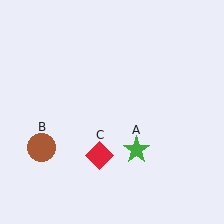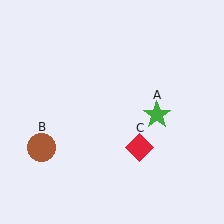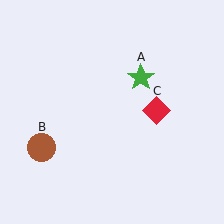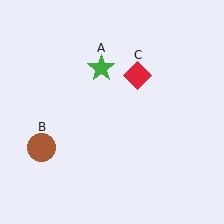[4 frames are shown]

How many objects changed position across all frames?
2 objects changed position: green star (object A), red diamond (object C).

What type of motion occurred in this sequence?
The green star (object A), red diamond (object C) rotated counterclockwise around the center of the scene.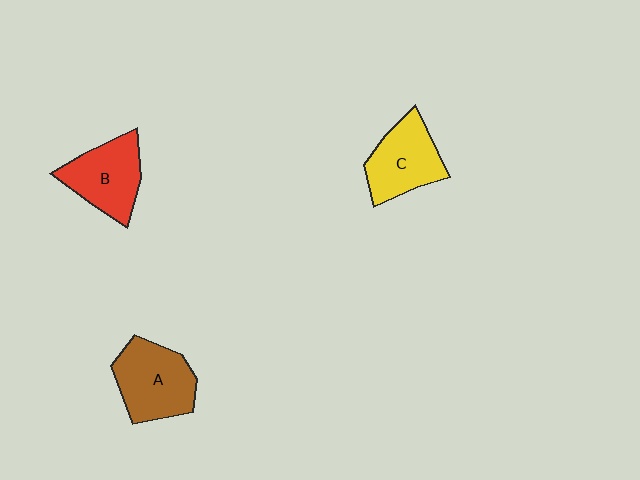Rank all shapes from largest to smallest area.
From largest to smallest: A (brown), B (red), C (yellow).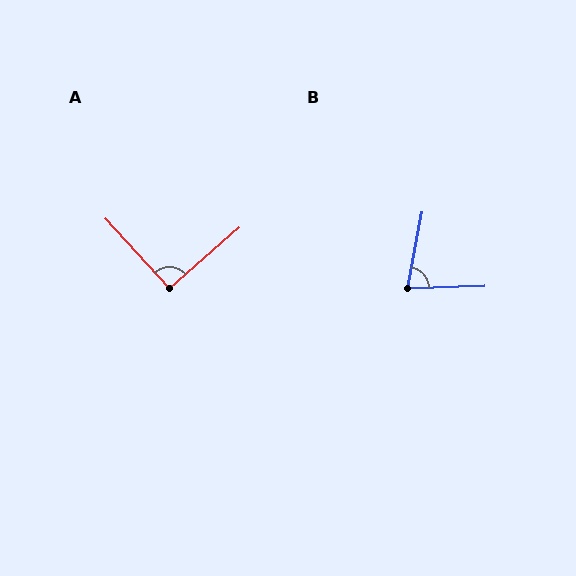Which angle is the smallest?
B, at approximately 78 degrees.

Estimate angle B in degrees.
Approximately 78 degrees.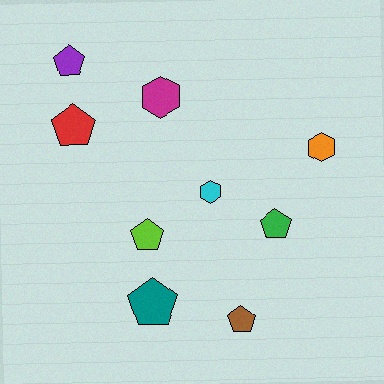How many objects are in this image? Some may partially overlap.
There are 9 objects.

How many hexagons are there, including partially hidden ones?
There are 3 hexagons.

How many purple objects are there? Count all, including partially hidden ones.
There is 1 purple object.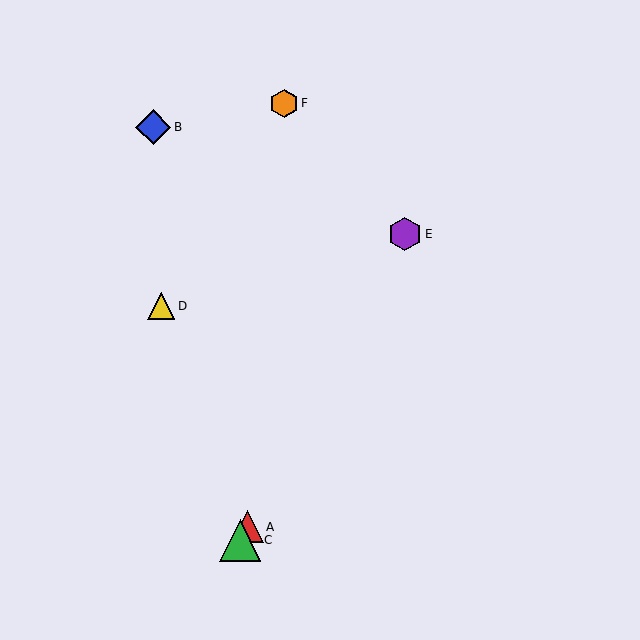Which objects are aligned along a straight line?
Objects A, C, E are aligned along a straight line.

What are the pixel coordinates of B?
Object B is at (153, 127).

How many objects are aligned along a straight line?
3 objects (A, C, E) are aligned along a straight line.